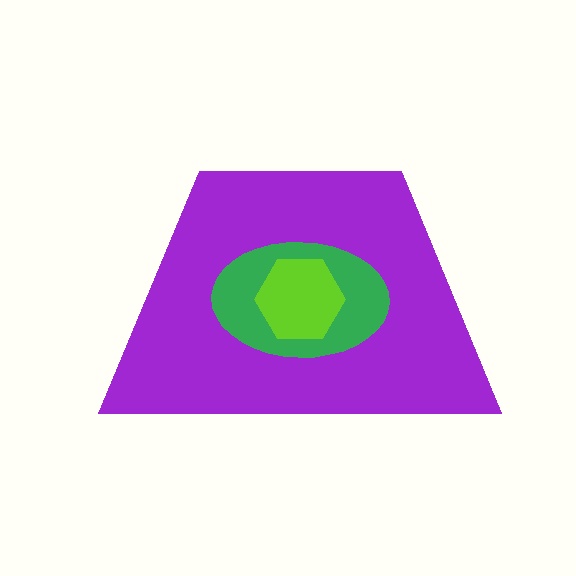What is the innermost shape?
The lime hexagon.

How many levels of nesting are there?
3.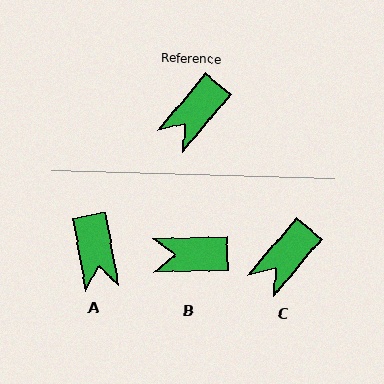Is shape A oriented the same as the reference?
No, it is off by about 50 degrees.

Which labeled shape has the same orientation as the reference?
C.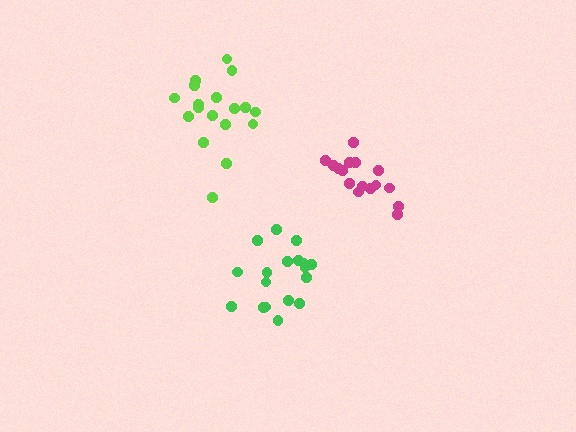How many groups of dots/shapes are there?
There are 3 groups.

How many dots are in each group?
Group 1: 18 dots, Group 2: 18 dots, Group 3: 16 dots (52 total).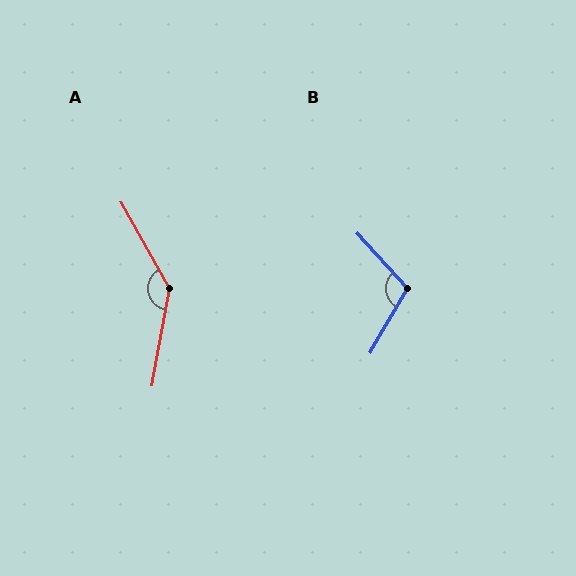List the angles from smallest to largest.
B (108°), A (140°).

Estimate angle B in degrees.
Approximately 108 degrees.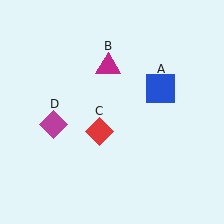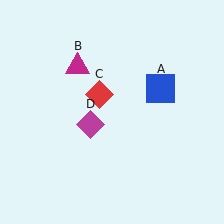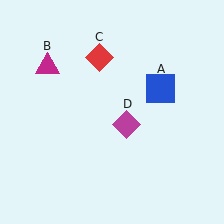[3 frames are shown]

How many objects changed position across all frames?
3 objects changed position: magenta triangle (object B), red diamond (object C), magenta diamond (object D).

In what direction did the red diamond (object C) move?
The red diamond (object C) moved up.